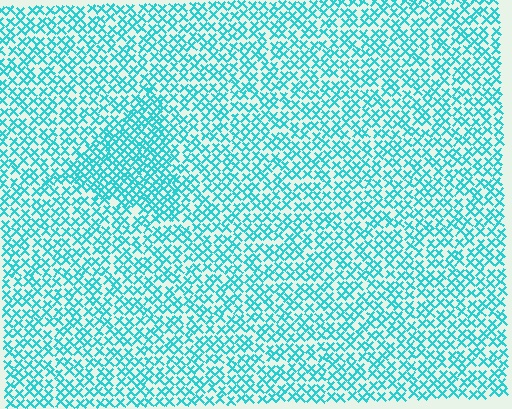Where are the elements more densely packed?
The elements are more densely packed inside the triangle boundary.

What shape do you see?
I see a triangle.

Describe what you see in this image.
The image contains small cyan elements arranged at two different densities. A triangle-shaped region is visible where the elements are more densely packed than the surrounding area.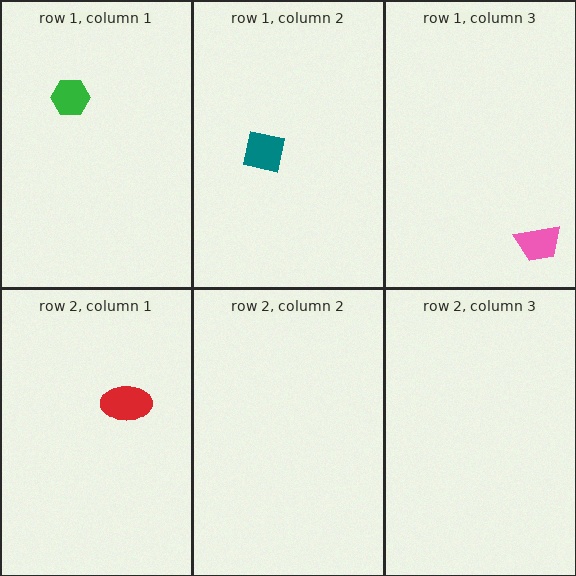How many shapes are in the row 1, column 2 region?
1.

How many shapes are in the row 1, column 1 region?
1.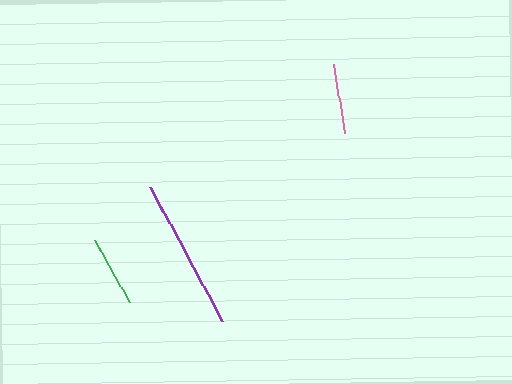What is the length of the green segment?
The green segment is approximately 72 pixels long.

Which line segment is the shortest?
The pink line is the shortest at approximately 70 pixels.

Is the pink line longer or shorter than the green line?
The green line is longer than the pink line.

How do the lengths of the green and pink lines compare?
The green and pink lines are approximately the same length.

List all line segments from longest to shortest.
From longest to shortest: purple, green, pink.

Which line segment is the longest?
The purple line is the longest at approximately 152 pixels.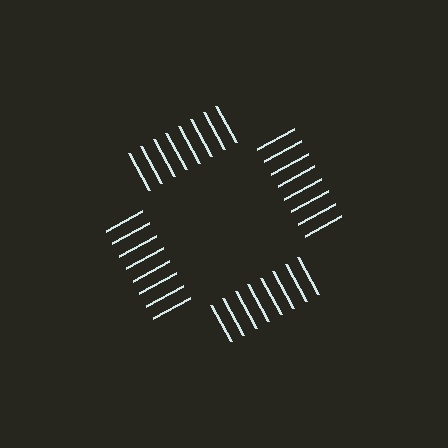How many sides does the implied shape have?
4 sides — the line-ends trace a square.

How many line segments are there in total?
32 — 8 along each of the 4 edges.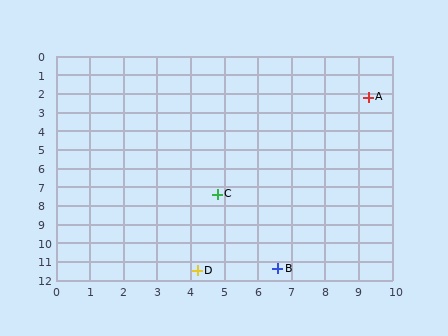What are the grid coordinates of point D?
Point D is at approximately (4.2, 11.5).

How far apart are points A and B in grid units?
Points A and B are about 9.6 grid units apart.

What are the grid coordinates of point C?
Point C is at approximately (4.8, 7.4).